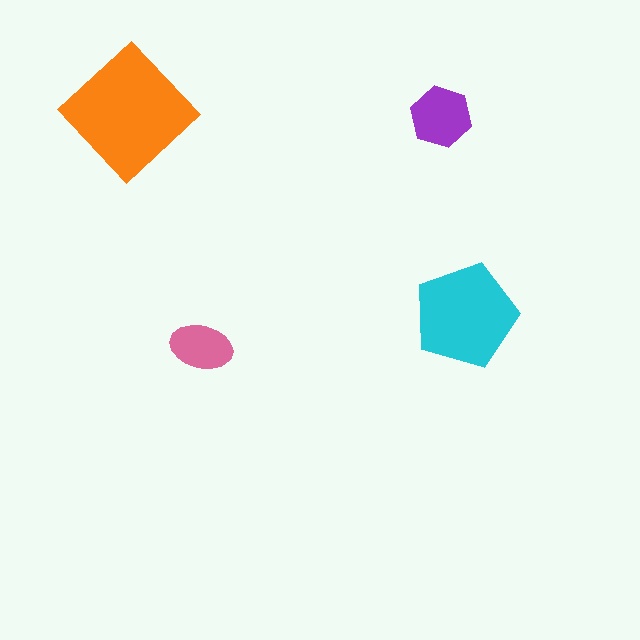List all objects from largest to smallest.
The orange diamond, the cyan pentagon, the purple hexagon, the pink ellipse.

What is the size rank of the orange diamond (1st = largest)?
1st.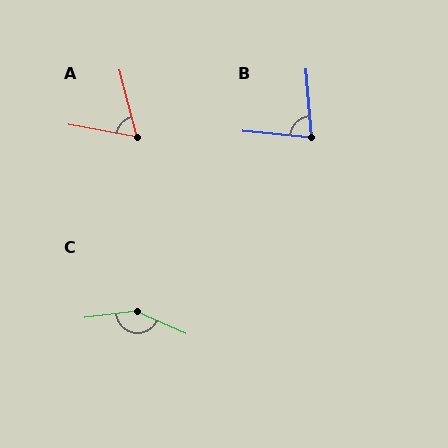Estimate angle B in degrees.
Approximately 80 degrees.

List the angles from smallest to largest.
A (65°), B (80°), C (149°).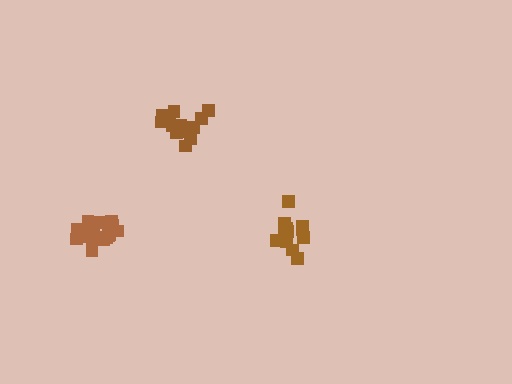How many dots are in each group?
Group 1: 15 dots, Group 2: 12 dots, Group 3: 17 dots (44 total).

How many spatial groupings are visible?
There are 3 spatial groupings.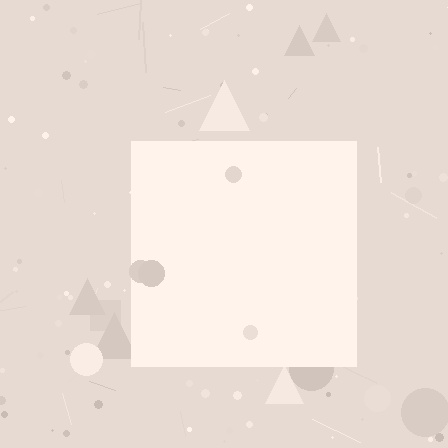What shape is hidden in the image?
A square is hidden in the image.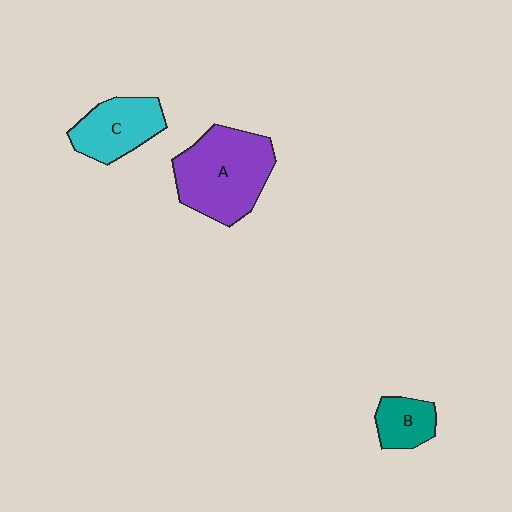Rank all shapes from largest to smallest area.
From largest to smallest: A (purple), C (cyan), B (teal).